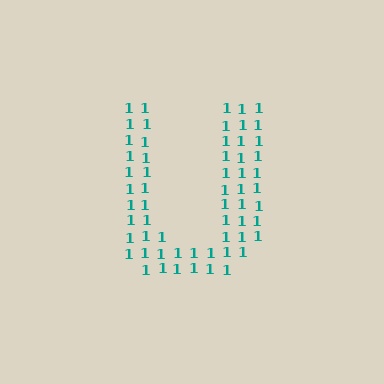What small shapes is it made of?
It is made of small digit 1's.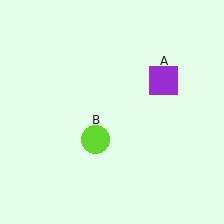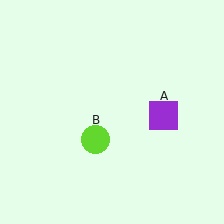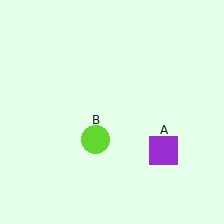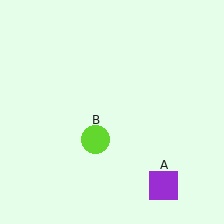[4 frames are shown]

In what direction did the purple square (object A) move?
The purple square (object A) moved down.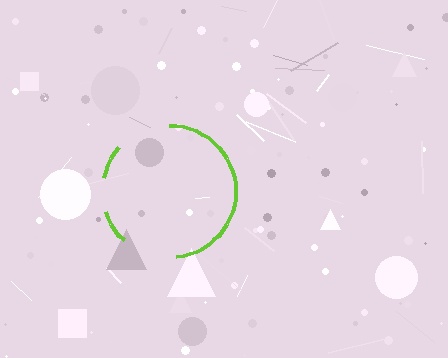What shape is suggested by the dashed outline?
The dashed outline suggests a circle.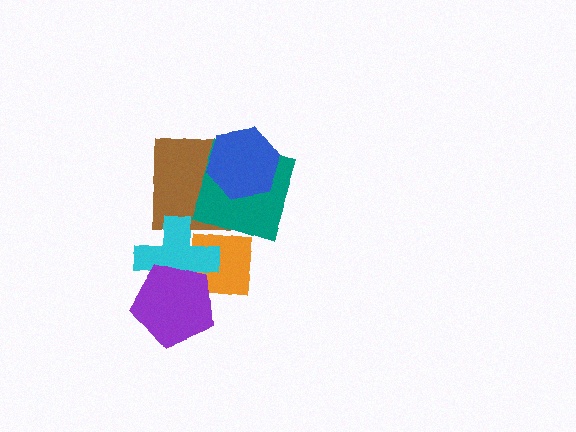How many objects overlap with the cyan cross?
3 objects overlap with the cyan cross.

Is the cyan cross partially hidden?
Yes, it is partially covered by another shape.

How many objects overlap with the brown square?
3 objects overlap with the brown square.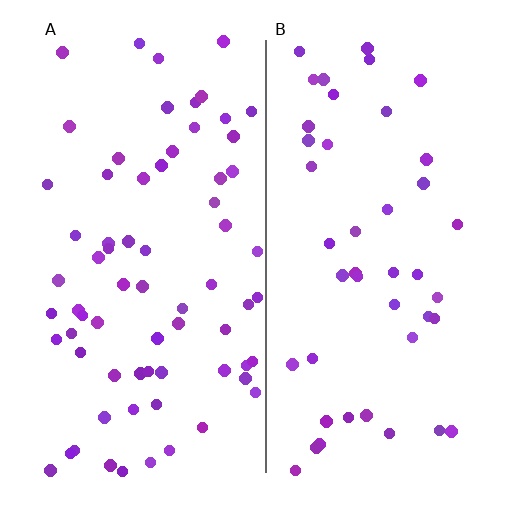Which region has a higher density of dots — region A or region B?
A (the left).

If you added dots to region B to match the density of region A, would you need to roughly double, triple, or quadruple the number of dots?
Approximately double.